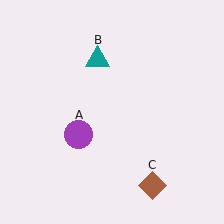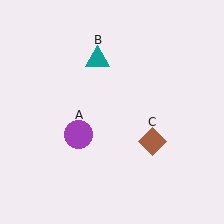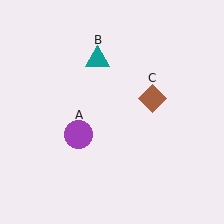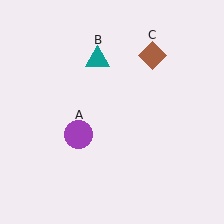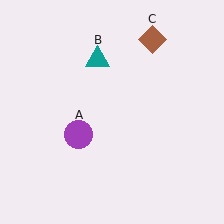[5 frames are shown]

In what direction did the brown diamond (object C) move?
The brown diamond (object C) moved up.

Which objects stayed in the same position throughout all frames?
Purple circle (object A) and teal triangle (object B) remained stationary.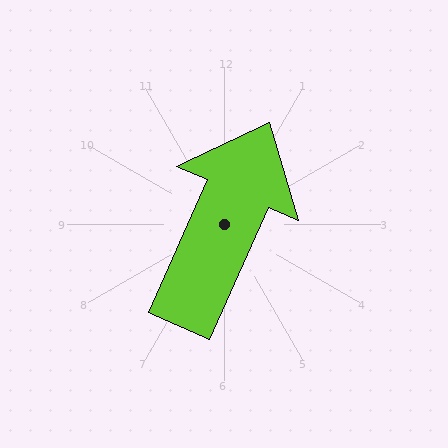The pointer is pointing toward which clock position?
Roughly 1 o'clock.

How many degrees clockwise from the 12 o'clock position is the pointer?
Approximately 24 degrees.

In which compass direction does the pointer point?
Northeast.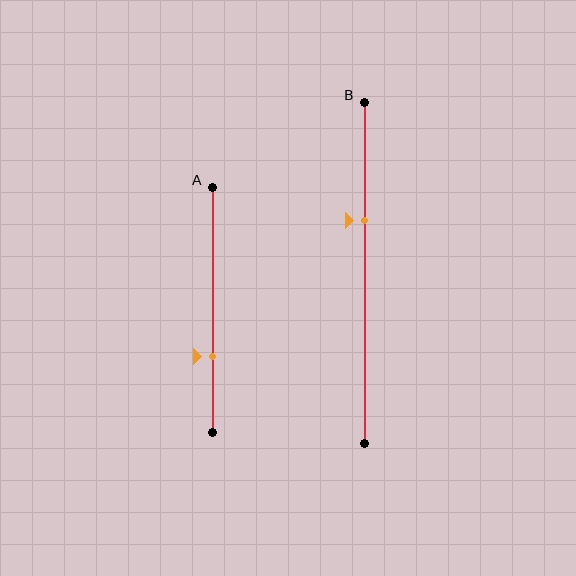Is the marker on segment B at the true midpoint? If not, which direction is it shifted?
No, the marker on segment B is shifted upward by about 15% of the segment length.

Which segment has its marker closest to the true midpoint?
Segment B has its marker closest to the true midpoint.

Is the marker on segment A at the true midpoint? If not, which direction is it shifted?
No, the marker on segment A is shifted downward by about 19% of the segment length.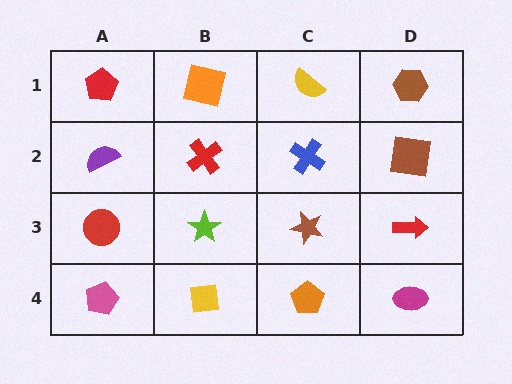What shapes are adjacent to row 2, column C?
A yellow semicircle (row 1, column C), a brown star (row 3, column C), a red cross (row 2, column B), a brown square (row 2, column D).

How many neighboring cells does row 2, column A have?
3.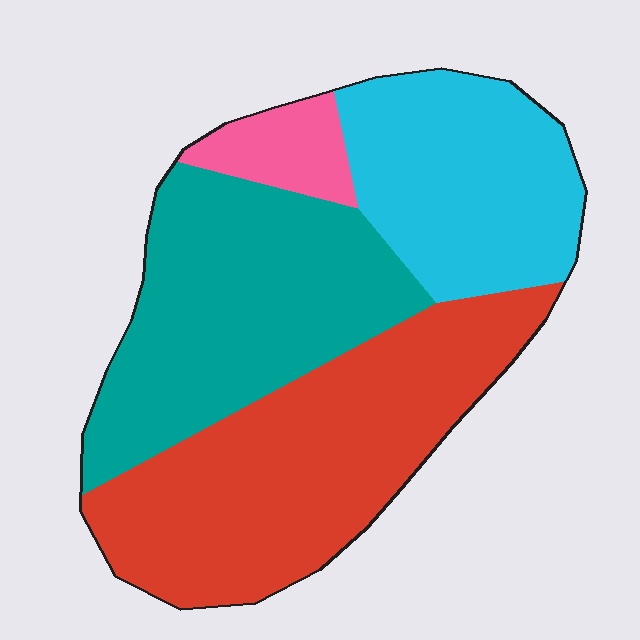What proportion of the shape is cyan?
Cyan covers about 25% of the shape.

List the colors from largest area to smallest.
From largest to smallest: red, teal, cyan, pink.